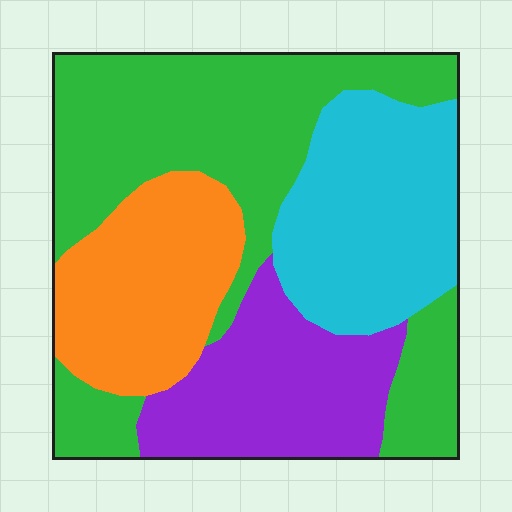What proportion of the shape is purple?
Purple takes up about one fifth (1/5) of the shape.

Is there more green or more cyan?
Green.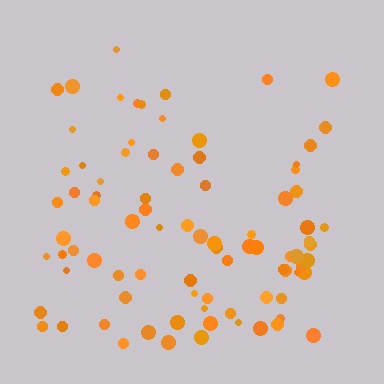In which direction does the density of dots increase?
From top to bottom, with the bottom side densest.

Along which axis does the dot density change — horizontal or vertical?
Vertical.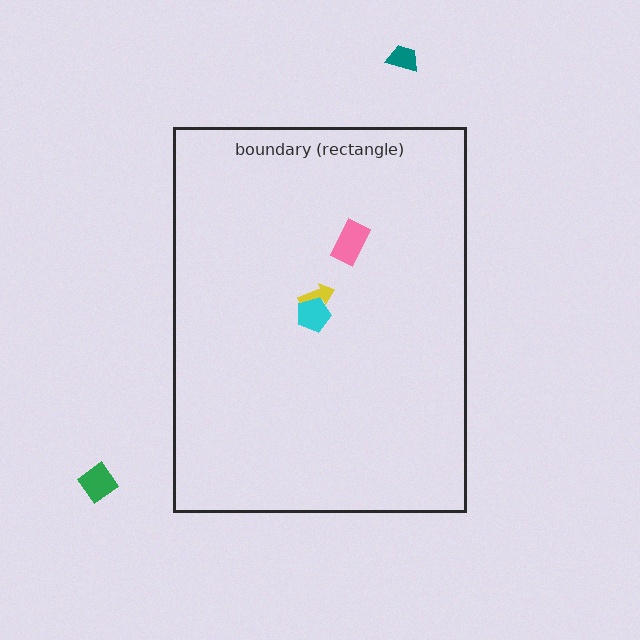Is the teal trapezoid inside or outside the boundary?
Outside.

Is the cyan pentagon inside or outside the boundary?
Inside.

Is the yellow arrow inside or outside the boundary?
Inside.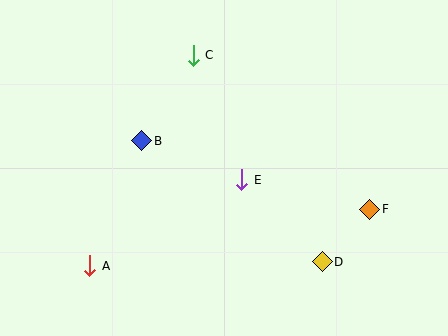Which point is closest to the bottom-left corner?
Point A is closest to the bottom-left corner.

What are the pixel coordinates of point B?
Point B is at (142, 141).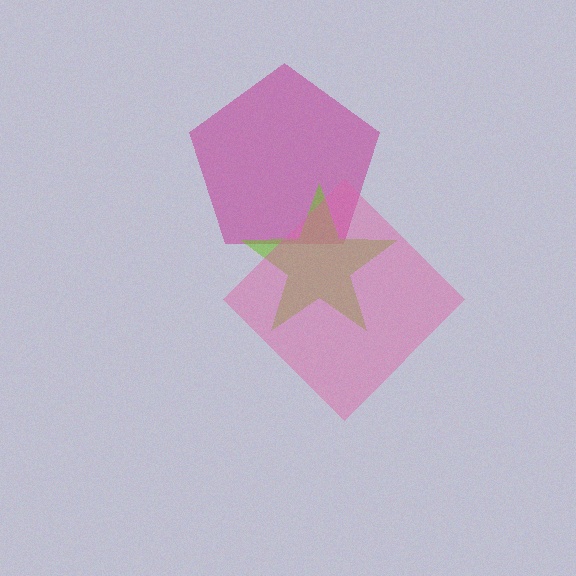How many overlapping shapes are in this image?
There are 3 overlapping shapes in the image.